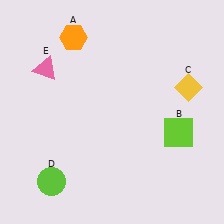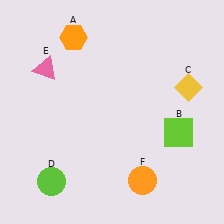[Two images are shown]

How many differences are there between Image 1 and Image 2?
There is 1 difference between the two images.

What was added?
An orange circle (F) was added in Image 2.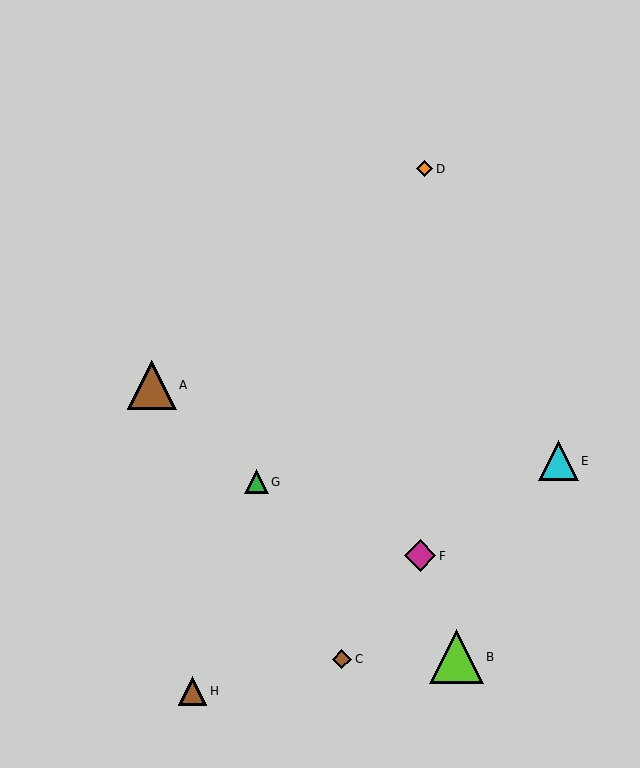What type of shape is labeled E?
Shape E is a cyan triangle.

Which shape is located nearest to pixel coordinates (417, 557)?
The magenta diamond (labeled F) at (420, 556) is nearest to that location.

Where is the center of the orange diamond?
The center of the orange diamond is at (425, 169).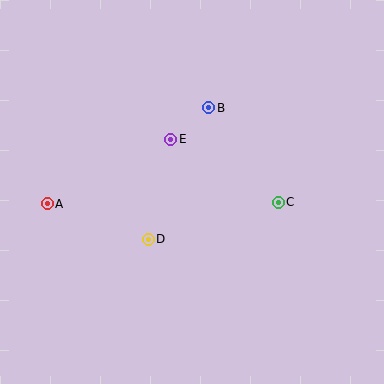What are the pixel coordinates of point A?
Point A is at (47, 204).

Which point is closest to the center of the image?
Point E at (171, 139) is closest to the center.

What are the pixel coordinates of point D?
Point D is at (148, 239).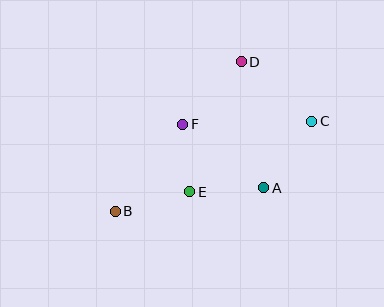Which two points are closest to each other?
Points E and F are closest to each other.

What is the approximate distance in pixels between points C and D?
The distance between C and D is approximately 93 pixels.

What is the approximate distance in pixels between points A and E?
The distance between A and E is approximately 74 pixels.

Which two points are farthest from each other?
Points B and C are farthest from each other.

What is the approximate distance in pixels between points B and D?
The distance between B and D is approximately 196 pixels.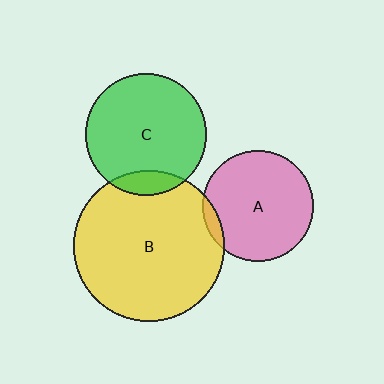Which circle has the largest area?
Circle B (yellow).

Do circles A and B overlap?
Yes.